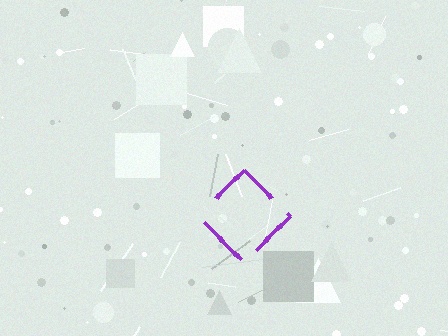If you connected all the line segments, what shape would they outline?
They would outline a diamond.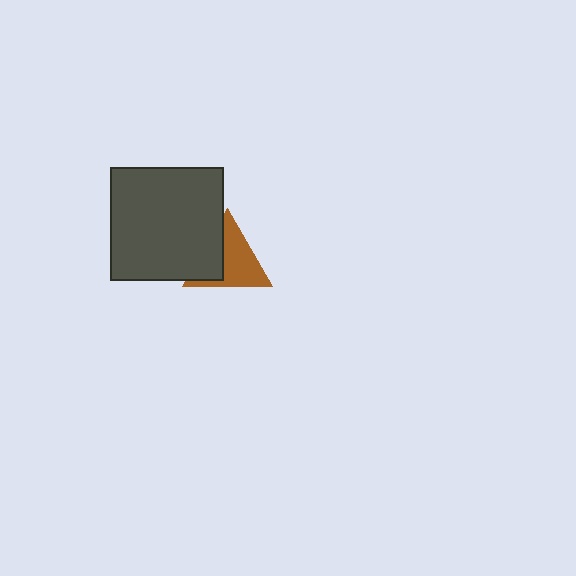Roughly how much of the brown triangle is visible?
About half of it is visible (roughly 65%).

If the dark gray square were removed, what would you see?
You would see the complete brown triangle.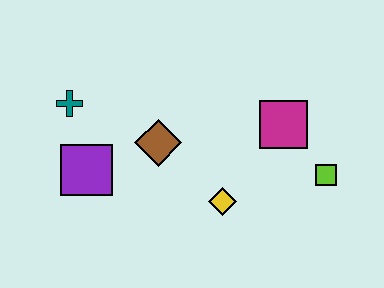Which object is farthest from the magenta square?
The teal cross is farthest from the magenta square.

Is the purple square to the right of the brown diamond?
No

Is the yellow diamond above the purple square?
No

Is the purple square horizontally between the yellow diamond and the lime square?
No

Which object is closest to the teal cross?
The purple square is closest to the teal cross.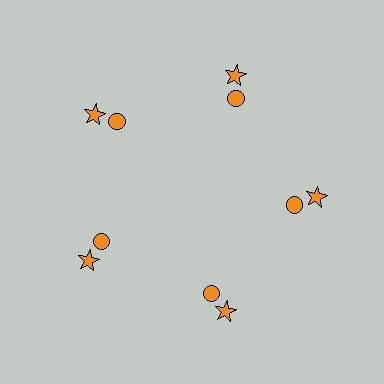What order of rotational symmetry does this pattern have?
This pattern has 5-fold rotational symmetry.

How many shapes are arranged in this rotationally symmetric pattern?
There are 10 shapes, arranged in 5 groups of 2.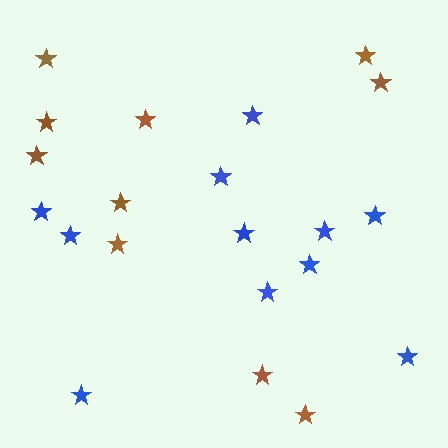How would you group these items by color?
There are 2 groups: one group of brown stars (10) and one group of blue stars (11).